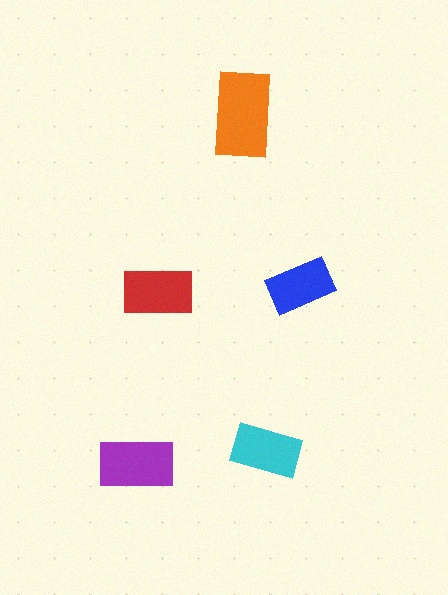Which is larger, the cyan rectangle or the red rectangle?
The red one.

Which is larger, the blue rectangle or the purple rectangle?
The purple one.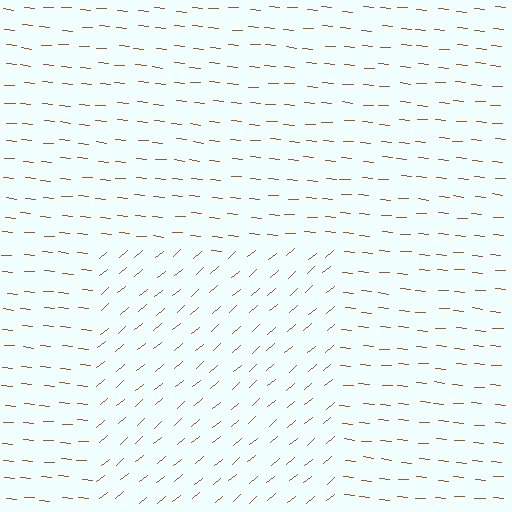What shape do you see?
I see a rectangle.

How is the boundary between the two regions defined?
The boundary is defined purely by a change in line orientation (approximately 45 degrees difference). All lines are the same color and thickness.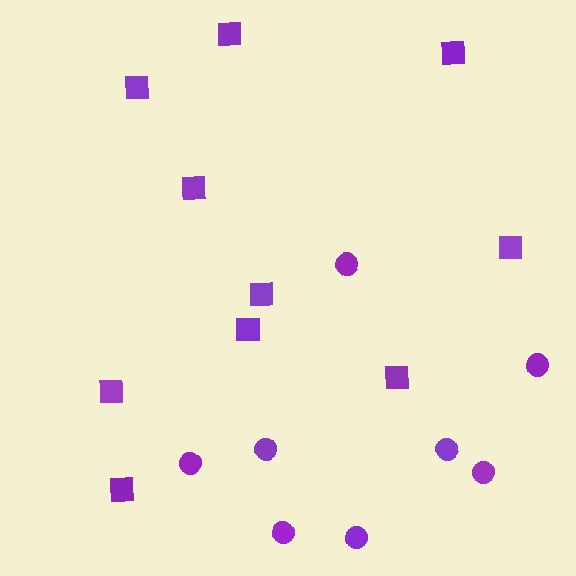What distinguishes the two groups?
There are 2 groups: one group of circles (8) and one group of squares (10).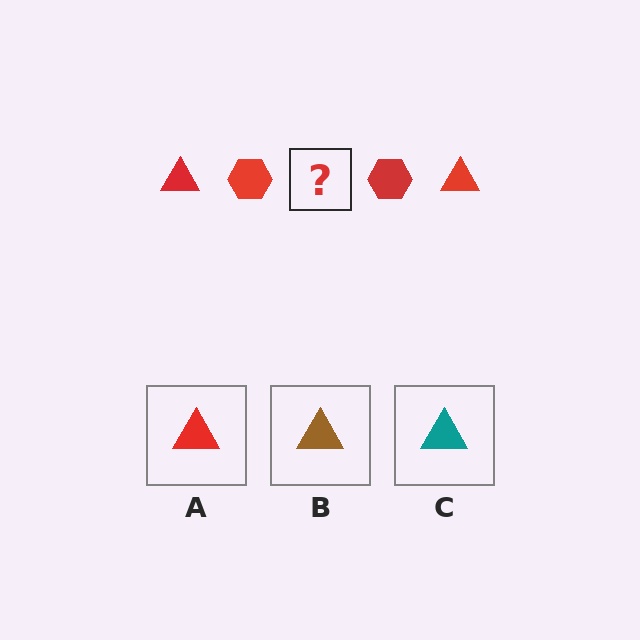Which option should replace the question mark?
Option A.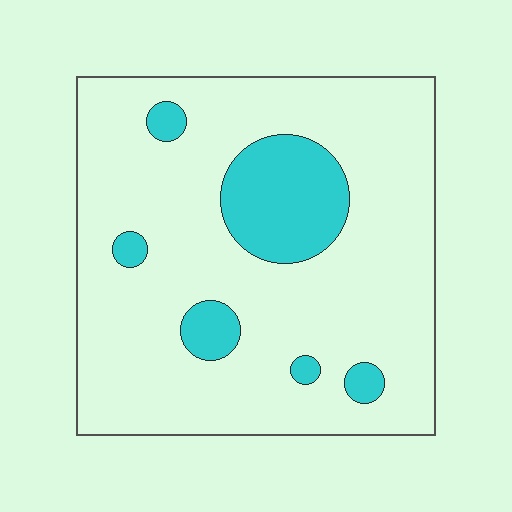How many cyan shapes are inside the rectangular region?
6.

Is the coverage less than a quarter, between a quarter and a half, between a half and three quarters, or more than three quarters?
Less than a quarter.